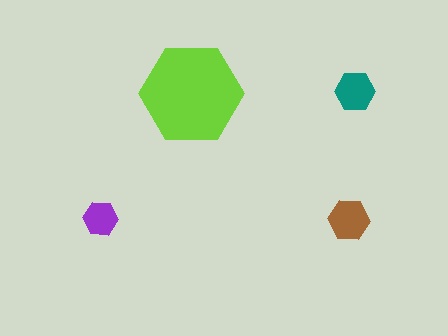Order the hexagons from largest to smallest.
the lime one, the brown one, the teal one, the purple one.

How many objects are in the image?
There are 4 objects in the image.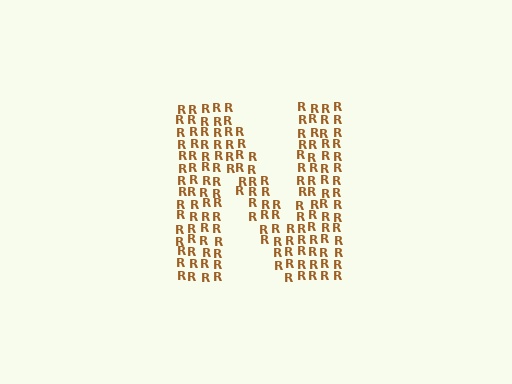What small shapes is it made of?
It is made of small letter R's.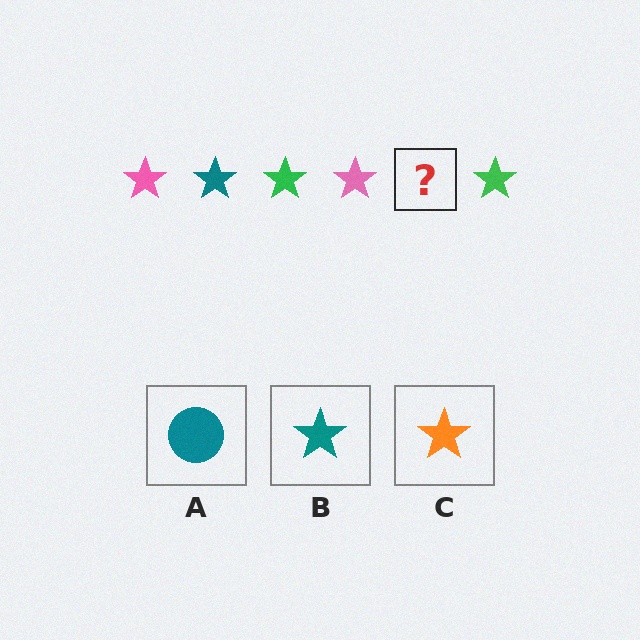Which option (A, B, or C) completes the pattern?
B.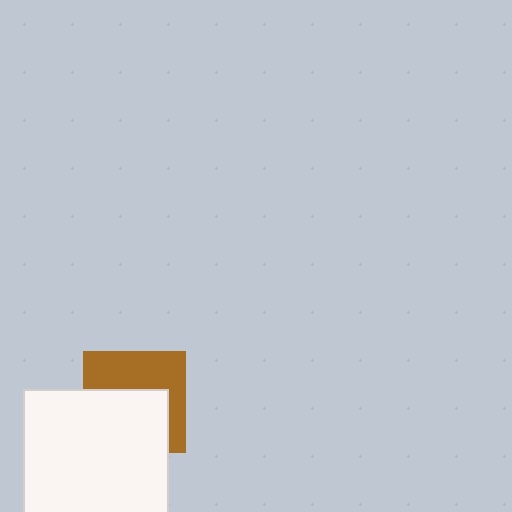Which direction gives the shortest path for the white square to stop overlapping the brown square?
Moving down gives the shortest separation.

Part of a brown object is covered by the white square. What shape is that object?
It is a square.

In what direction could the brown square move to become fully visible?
The brown square could move up. That would shift it out from behind the white square entirely.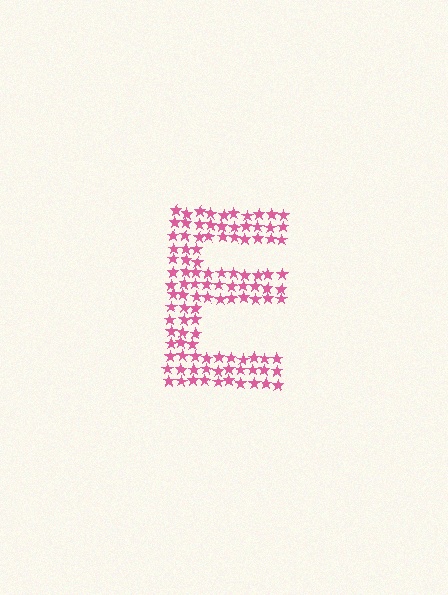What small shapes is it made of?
It is made of small stars.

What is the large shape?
The large shape is the letter E.